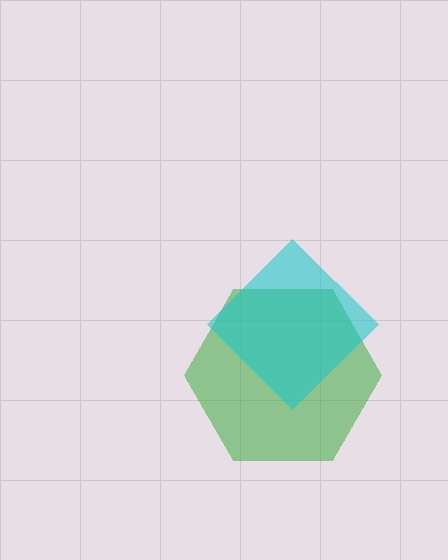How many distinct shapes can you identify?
There are 2 distinct shapes: a green hexagon, a cyan diamond.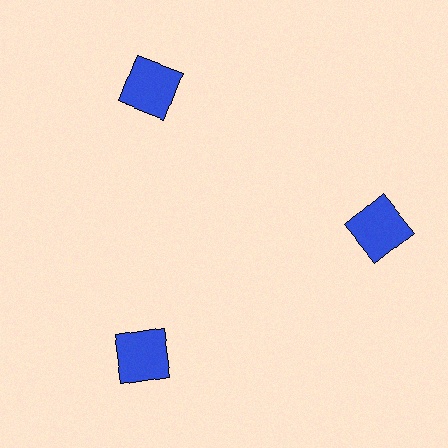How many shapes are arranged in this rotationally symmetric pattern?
There are 3 shapes, arranged in 3 groups of 1.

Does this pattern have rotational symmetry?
Yes, this pattern has 3-fold rotational symmetry. It looks the same after rotating 120 degrees around the center.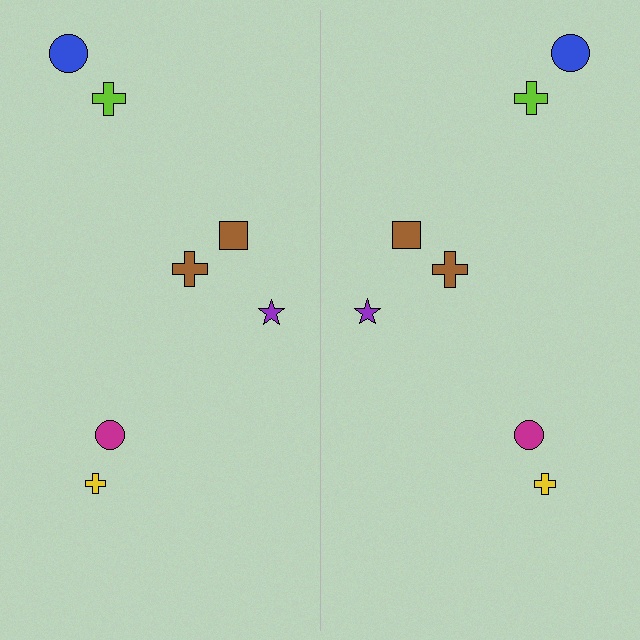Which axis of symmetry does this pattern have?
The pattern has a vertical axis of symmetry running through the center of the image.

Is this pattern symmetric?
Yes, this pattern has bilateral (reflection) symmetry.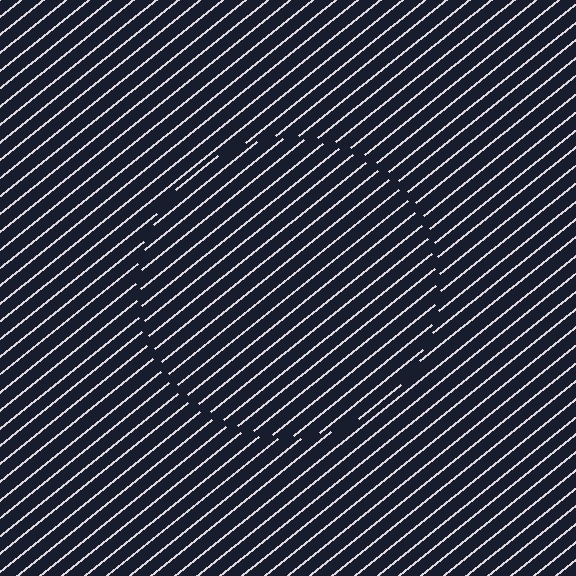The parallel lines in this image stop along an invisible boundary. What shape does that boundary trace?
An illusory circle. The interior of the shape contains the same grating, shifted by half a period — the contour is defined by the phase discontinuity where line-ends from the inner and outer gratings abut.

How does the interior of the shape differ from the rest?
The interior of the shape contains the same grating, shifted by half a period — the contour is defined by the phase discontinuity where line-ends from the inner and outer gratings abut.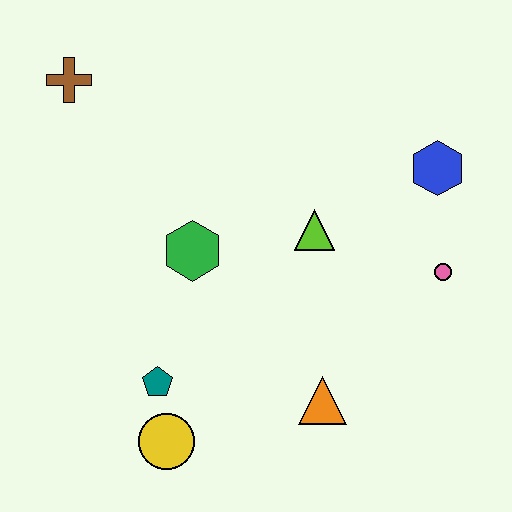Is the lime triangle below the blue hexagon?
Yes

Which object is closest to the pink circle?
The blue hexagon is closest to the pink circle.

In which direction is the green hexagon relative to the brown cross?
The green hexagon is below the brown cross.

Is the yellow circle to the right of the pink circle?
No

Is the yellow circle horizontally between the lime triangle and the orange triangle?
No